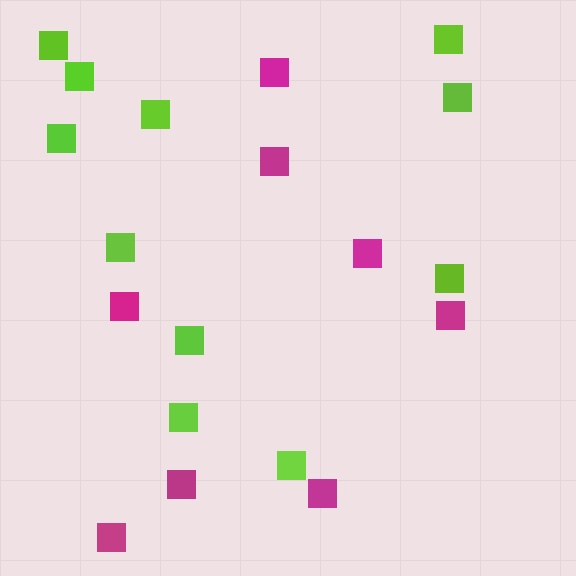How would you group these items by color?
There are 2 groups: one group of lime squares (11) and one group of magenta squares (8).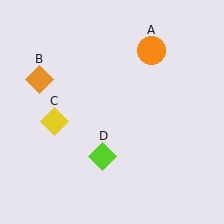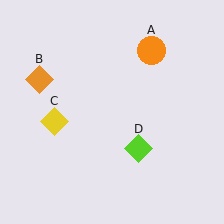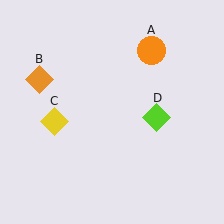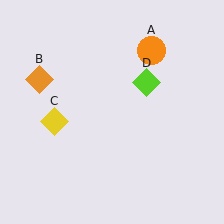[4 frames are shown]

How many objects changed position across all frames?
1 object changed position: lime diamond (object D).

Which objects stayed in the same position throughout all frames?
Orange circle (object A) and orange diamond (object B) and yellow diamond (object C) remained stationary.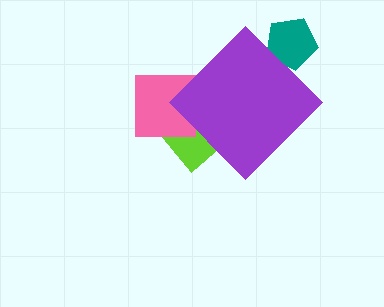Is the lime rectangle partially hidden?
Yes, the lime rectangle is partially hidden behind the purple diamond.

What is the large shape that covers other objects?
A purple diamond.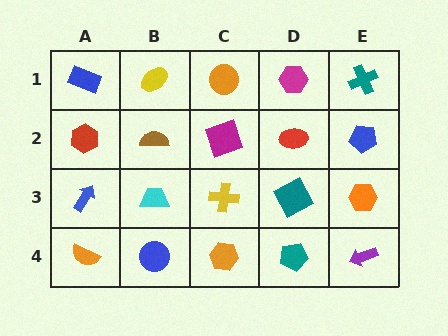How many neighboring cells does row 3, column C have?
4.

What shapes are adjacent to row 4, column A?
A blue arrow (row 3, column A), a blue circle (row 4, column B).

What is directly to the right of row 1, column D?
A teal cross.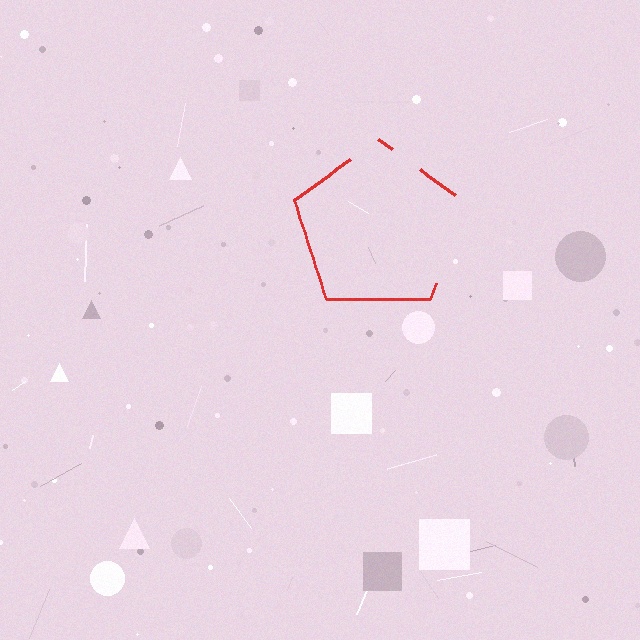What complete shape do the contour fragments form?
The contour fragments form a pentagon.